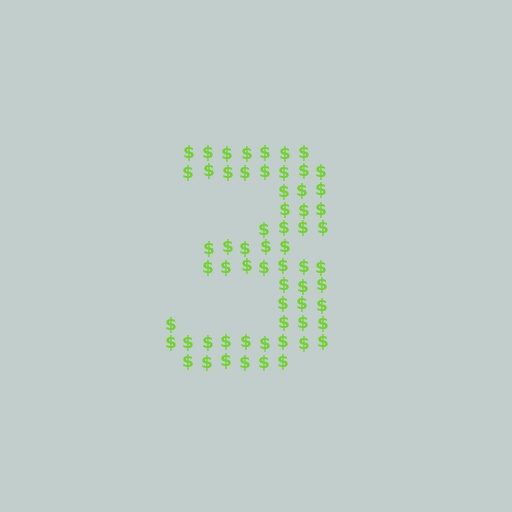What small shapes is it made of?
It is made of small dollar signs.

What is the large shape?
The large shape is the digit 3.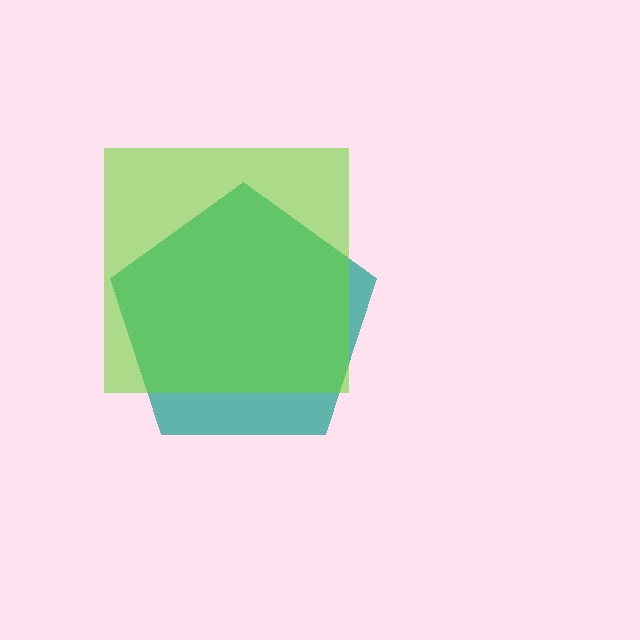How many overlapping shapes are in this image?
There are 2 overlapping shapes in the image.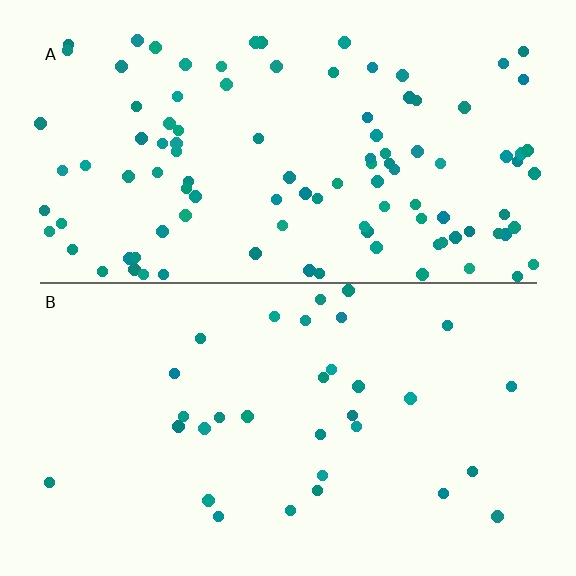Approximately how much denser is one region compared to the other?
Approximately 3.2× — region A over region B.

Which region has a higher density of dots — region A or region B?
A (the top).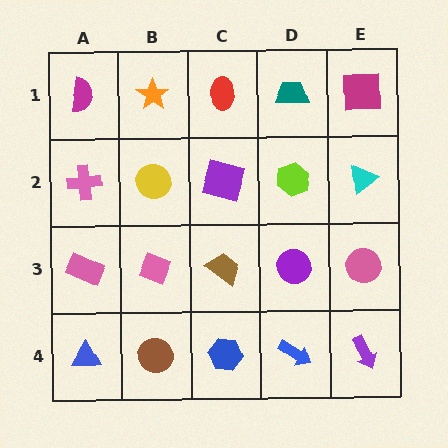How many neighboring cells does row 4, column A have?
2.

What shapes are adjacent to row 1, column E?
A cyan triangle (row 2, column E), a teal trapezoid (row 1, column D).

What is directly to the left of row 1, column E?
A teal trapezoid.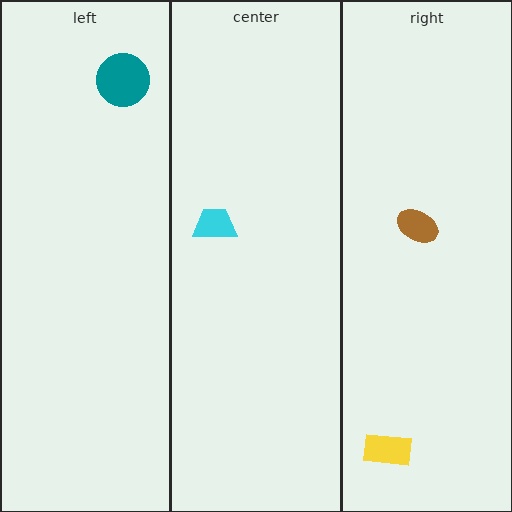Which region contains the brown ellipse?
The right region.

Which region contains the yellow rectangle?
The right region.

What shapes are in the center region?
The cyan trapezoid.